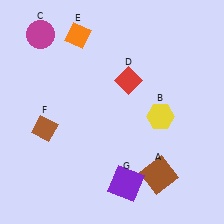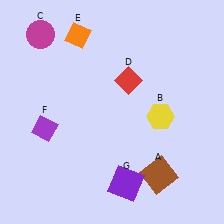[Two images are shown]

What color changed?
The diamond (F) changed from brown in Image 1 to purple in Image 2.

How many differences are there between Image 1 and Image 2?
There is 1 difference between the two images.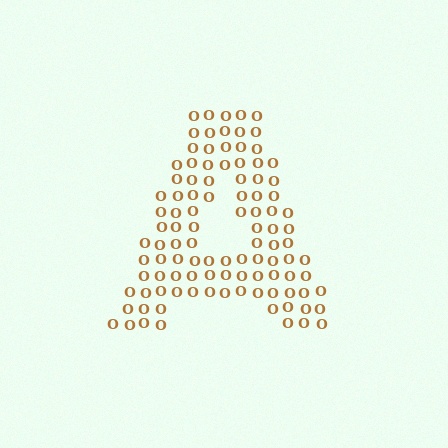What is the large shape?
The large shape is the letter A.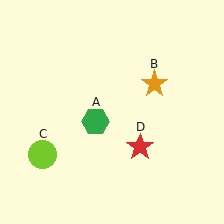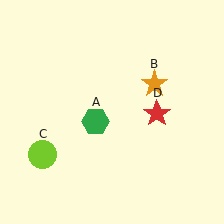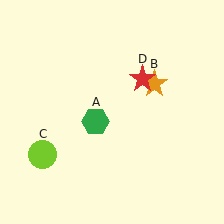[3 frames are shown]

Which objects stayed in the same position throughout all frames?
Green hexagon (object A) and orange star (object B) and lime circle (object C) remained stationary.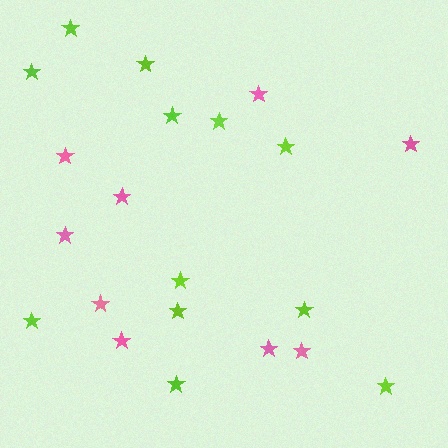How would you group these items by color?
There are 2 groups: one group of pink stars (9) and one group of lime stars (12).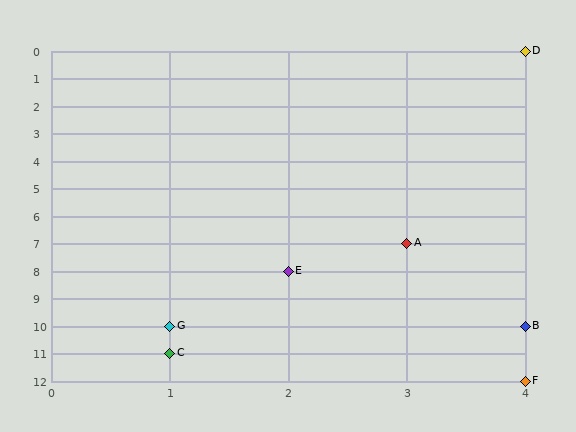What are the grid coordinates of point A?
Point A is at grid coordinates (3, 7).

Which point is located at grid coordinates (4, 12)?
Point F is at (4, 12).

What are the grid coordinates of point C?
Point C is at grid coordinates (1, 11).